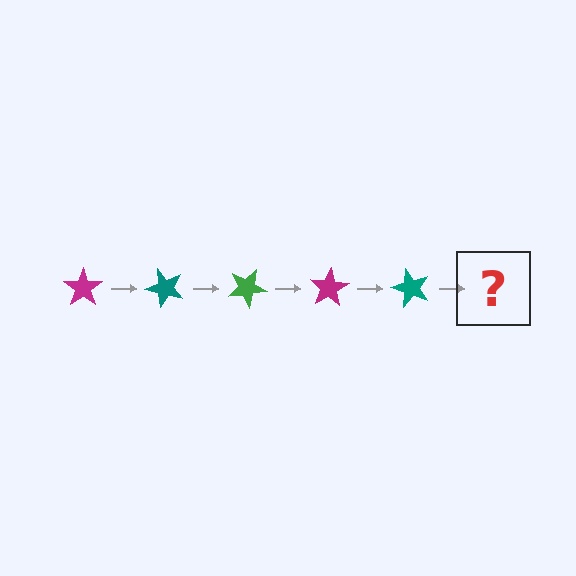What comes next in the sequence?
The next element should be a green star, rotated 250 degrees from the start.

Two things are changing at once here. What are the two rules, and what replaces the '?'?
The two rules are that it rotates 50 degrees each step and the color cycles through magenta, teal, and green. The '?' should be a green star, rotated 250 degrees from the start.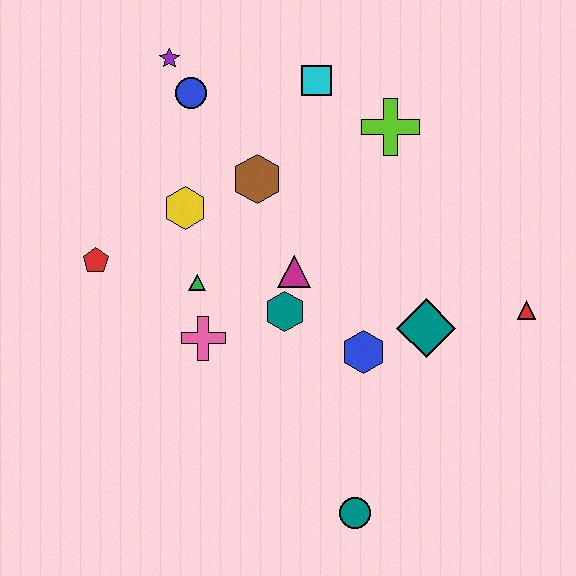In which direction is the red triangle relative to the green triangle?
The red triangle is to the right of the green triangle.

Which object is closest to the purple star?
The blue circle is closest to the purple star.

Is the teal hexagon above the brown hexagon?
No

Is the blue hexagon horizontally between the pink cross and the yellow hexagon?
No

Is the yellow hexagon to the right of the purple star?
Yes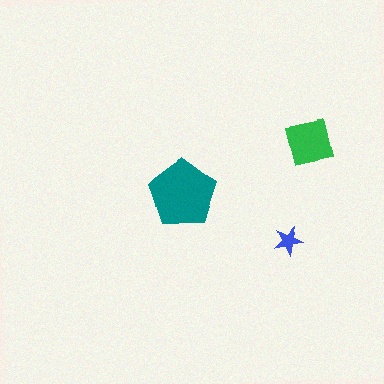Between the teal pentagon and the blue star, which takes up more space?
The teal pentagon.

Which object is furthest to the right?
The green square is rightmost.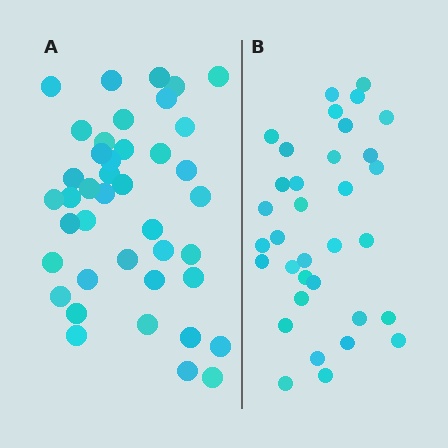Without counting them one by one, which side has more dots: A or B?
Region A (the left region) has more dots.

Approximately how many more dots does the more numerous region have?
Region A has roughly 8 or so more dots than region B.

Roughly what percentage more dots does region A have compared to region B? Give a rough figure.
About 20% more.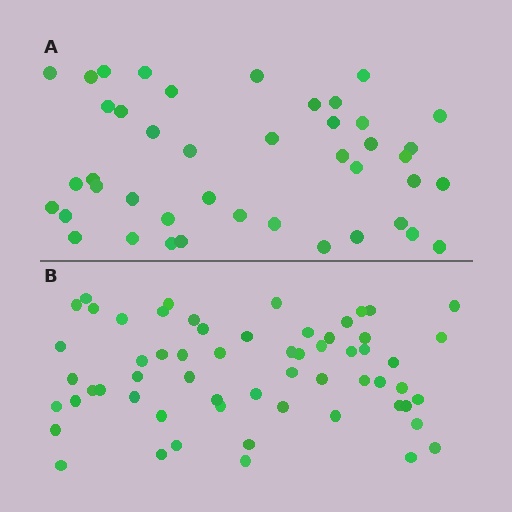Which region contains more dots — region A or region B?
Region B (the bottom region) has more dots.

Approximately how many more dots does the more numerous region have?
Region B has approximately 15 more dots than region A.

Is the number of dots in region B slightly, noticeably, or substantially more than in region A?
Region B has noticeably more, but not dramatically so. The ratio is roughly 1.4 to 1.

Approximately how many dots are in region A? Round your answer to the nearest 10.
About 40 dots. (The exact count is 43, which rounds to 40.)